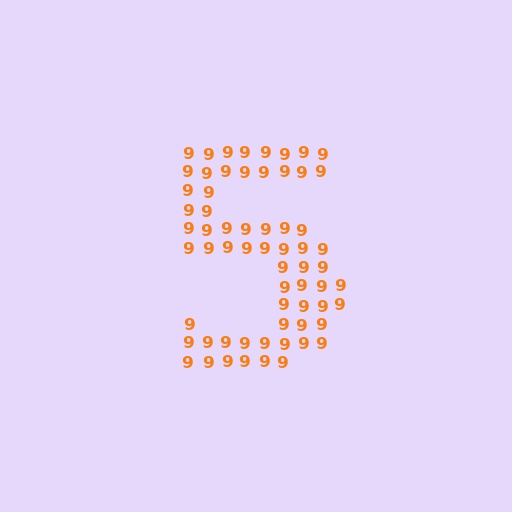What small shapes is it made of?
It is made of small digit 9's.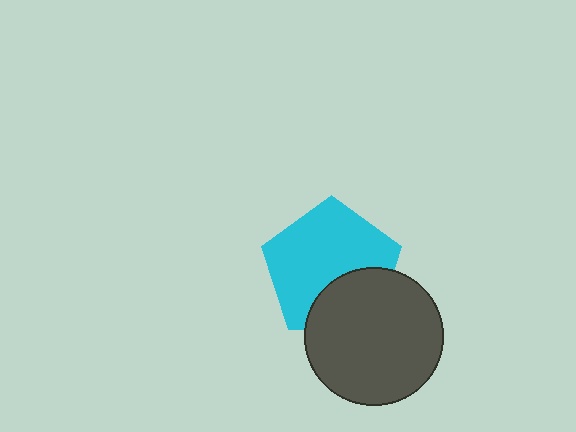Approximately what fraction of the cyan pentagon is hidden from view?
Roughly 31% of the cyan pentagon is hidden behind the dark gray circle.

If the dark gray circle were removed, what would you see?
You would see the complete cyan pentagon.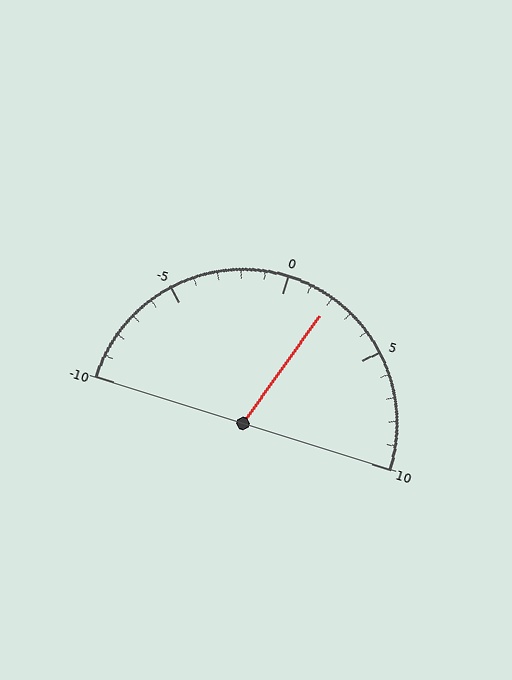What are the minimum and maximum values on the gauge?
The gauge ranges from -10 to 10.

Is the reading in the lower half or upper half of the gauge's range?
The reading is in the upper half of the range (-10 to 10).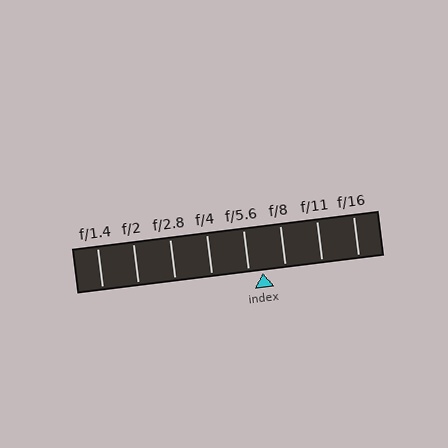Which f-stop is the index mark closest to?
The index mark is closest to f/5.6.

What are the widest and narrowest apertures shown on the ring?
The widest aperture shown is f/1.4 and the narrowest is f/16.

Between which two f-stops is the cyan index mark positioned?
The index mark is between f/5.6 and f/8.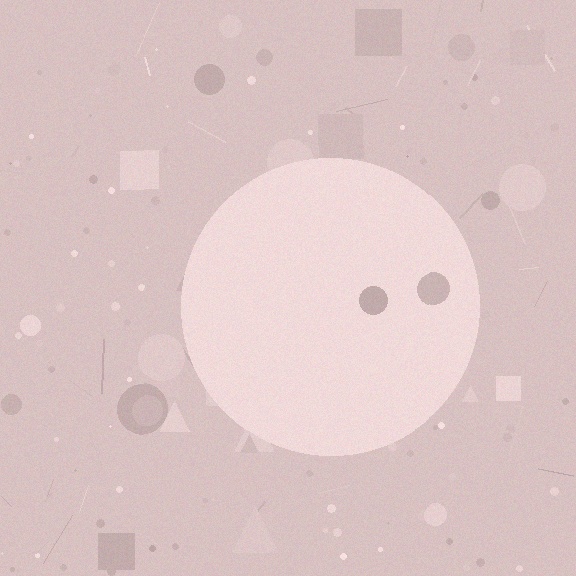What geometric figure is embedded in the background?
A circle is embedded in the background.